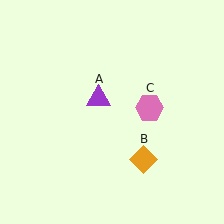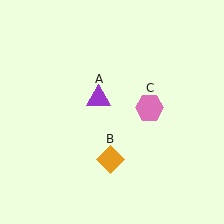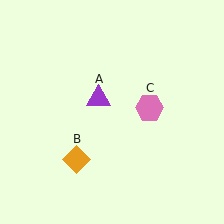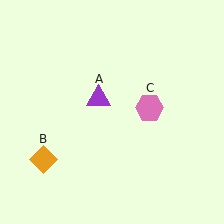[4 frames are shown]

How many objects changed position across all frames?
1 object changed position: orange diamond (object B).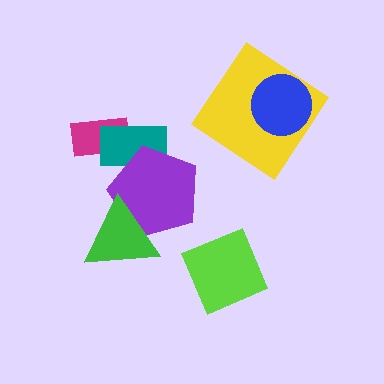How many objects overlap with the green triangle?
1 object overlaps with the green triangle.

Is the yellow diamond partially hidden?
Yes, it is partially covered by another shape.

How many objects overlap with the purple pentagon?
2 objects overlap with the purple pentagon.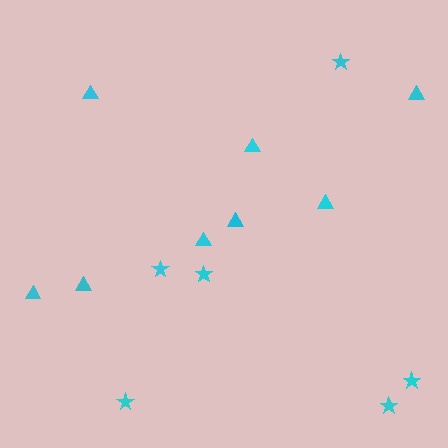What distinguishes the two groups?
There are 2 groups: one group of triangles (8) and one group of stars (6).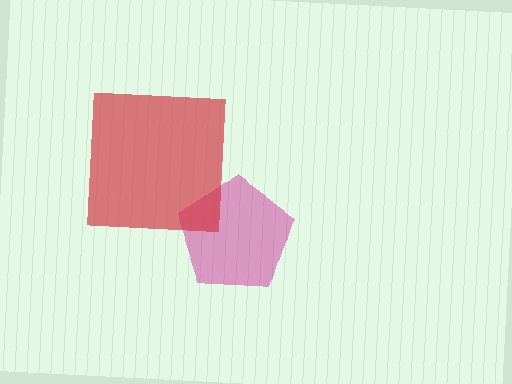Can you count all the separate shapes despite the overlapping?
Yes, there are 2 separate shapes.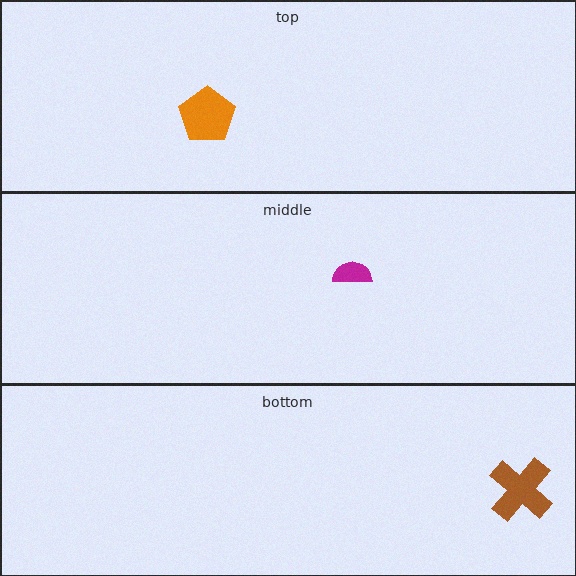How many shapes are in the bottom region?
1.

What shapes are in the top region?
The orange pentagon.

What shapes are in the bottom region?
The brown cross.